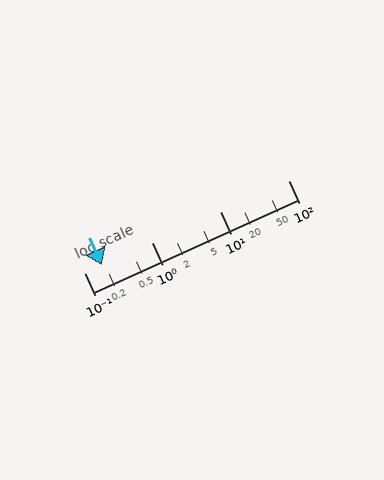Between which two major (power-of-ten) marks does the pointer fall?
The pointer is between 0.1 and 1.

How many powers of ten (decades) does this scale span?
The scale spans 3 decades, from 0.1 to 100.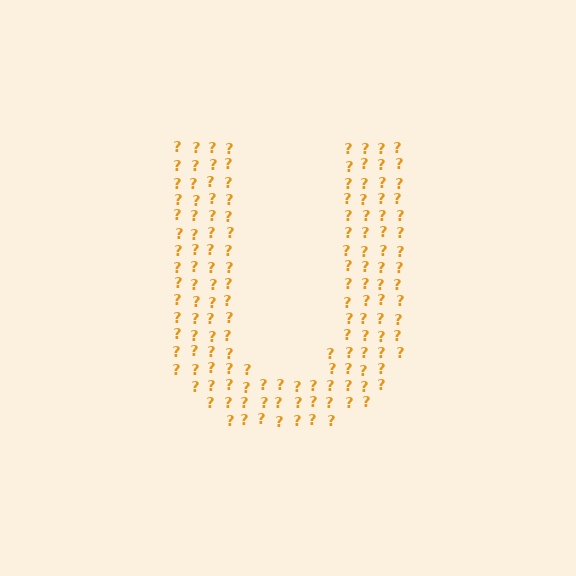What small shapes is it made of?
It is made of small question marks.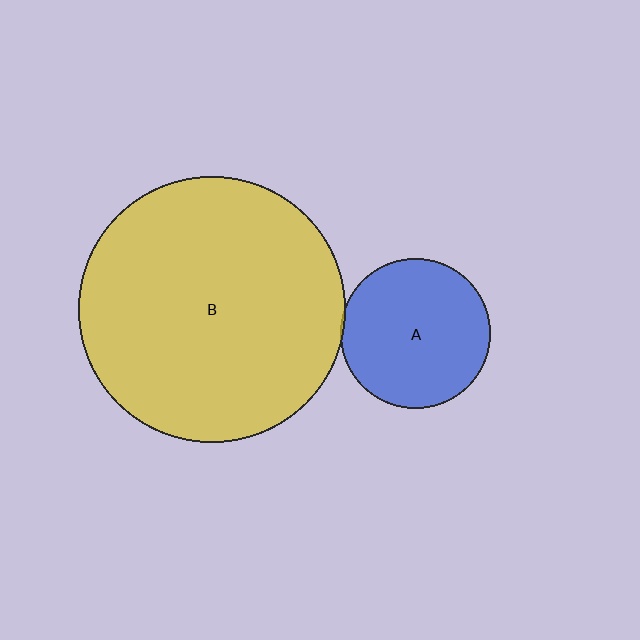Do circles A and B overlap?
Yes.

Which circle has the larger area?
Circle B (yellow).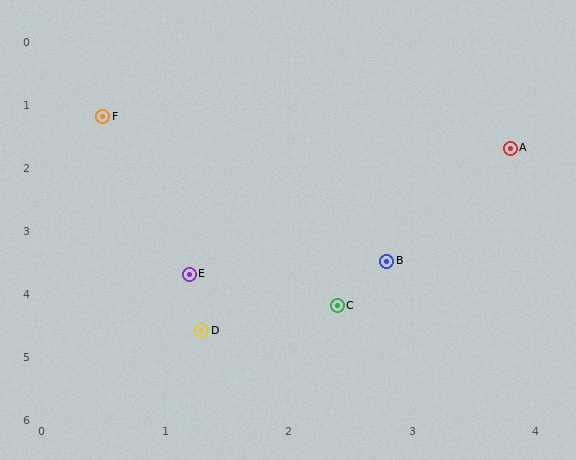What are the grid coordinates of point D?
Point D is at approximately (1.3, 4.6).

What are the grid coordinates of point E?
Point E is at approximately (1.2, 3.7).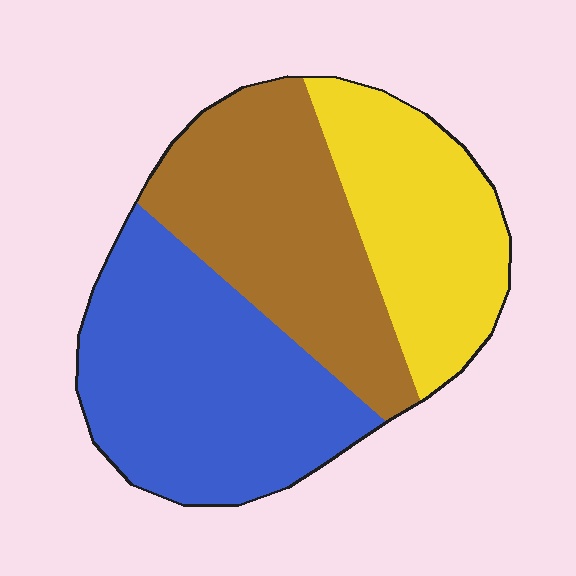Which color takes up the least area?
Yellow, at roughly 25%.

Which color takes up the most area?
Blue, at roughly 40%.